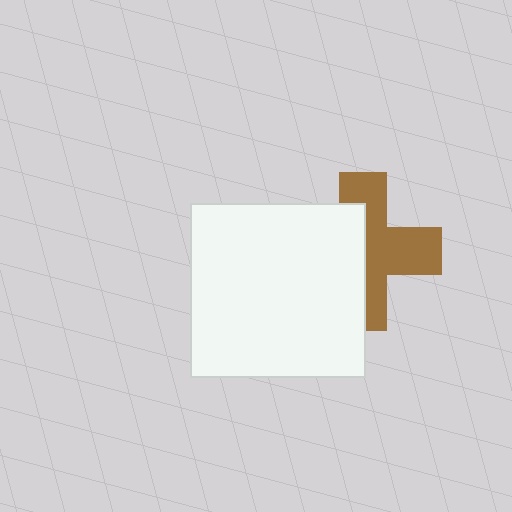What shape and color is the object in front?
The object in front is a white square.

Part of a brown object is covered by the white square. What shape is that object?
It is a cross.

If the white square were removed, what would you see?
You would see the complete brown cross.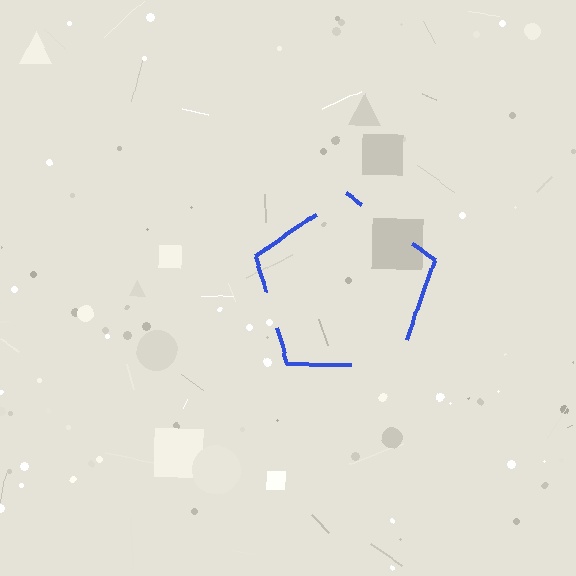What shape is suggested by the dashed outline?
The dashed outline suggests a pentagon.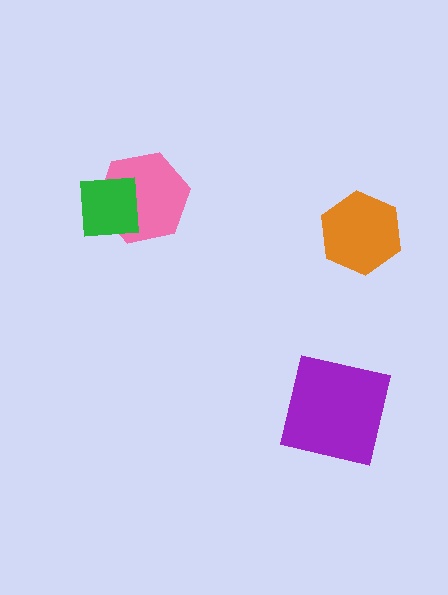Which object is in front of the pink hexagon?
The green square is in front of the pink hexagon.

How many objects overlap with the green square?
1 object overlaps with the green square.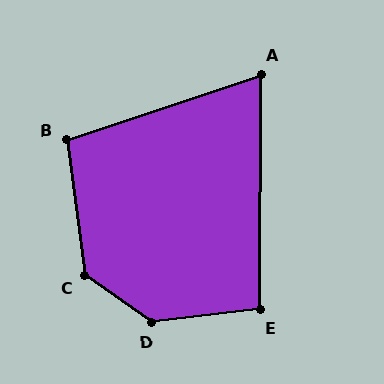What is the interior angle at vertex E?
Approximately 97 degrees (obtuse).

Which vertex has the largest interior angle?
D, at approximately 139 degrees.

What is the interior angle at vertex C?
Approximately 132 degrees (obtuse).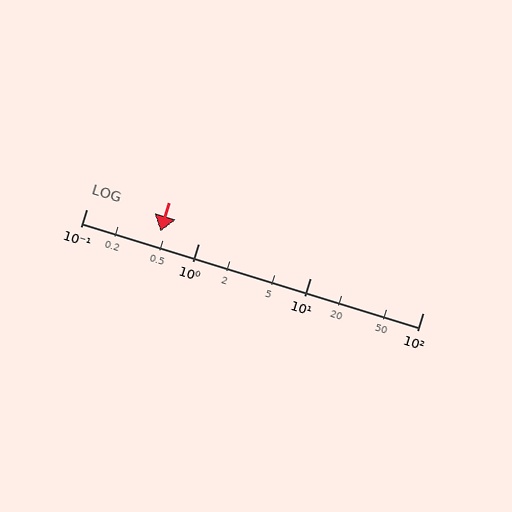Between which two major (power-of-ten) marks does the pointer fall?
The pointer is between 0.1 and 1.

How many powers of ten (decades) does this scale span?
The scale spans 3 decades, from 0.1 to 100.